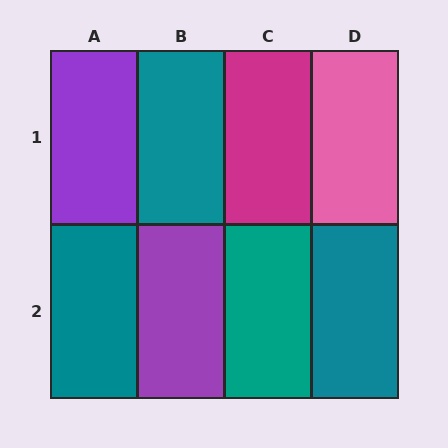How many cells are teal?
4 cells are teal.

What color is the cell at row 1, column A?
Purple.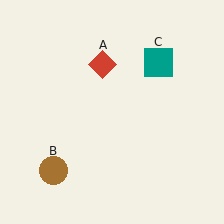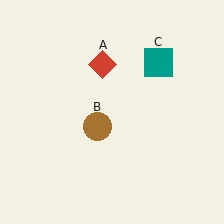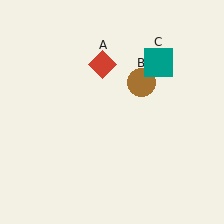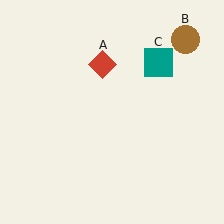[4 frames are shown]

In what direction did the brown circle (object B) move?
The brown circle (object B) moved up and to the right.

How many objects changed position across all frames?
1 object changed position: brown circle (object B).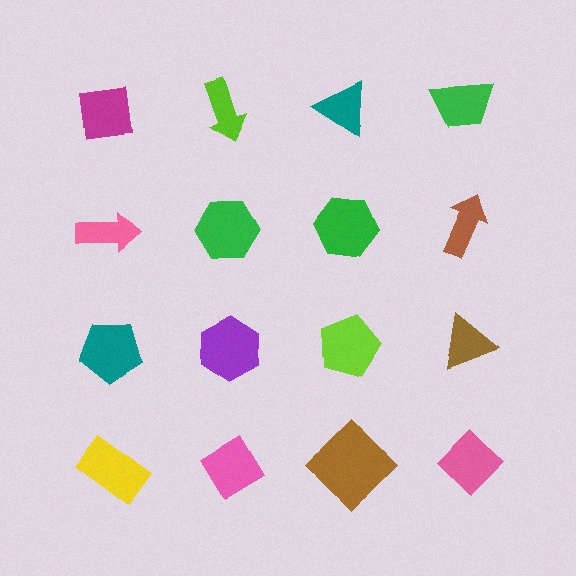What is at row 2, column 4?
A brown arrow.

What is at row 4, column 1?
A yellow rectangle.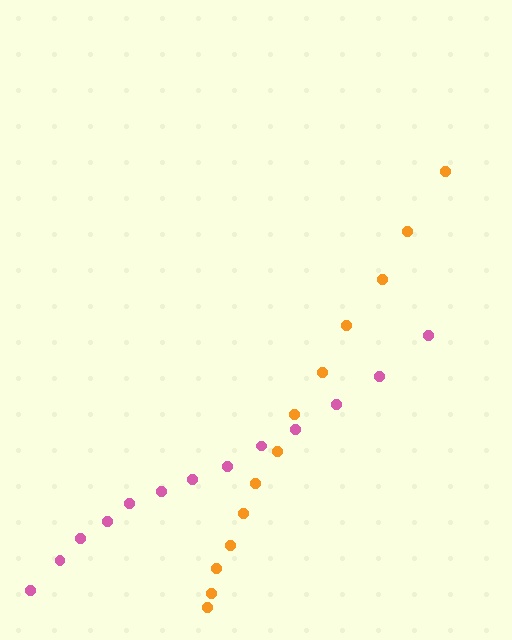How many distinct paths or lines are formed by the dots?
There are 2 distinct paths.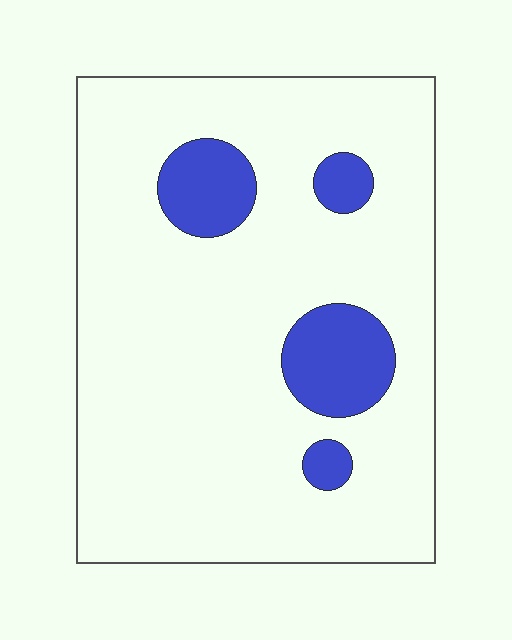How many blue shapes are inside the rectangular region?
4.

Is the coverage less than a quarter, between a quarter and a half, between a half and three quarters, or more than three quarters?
Less than a quarter.